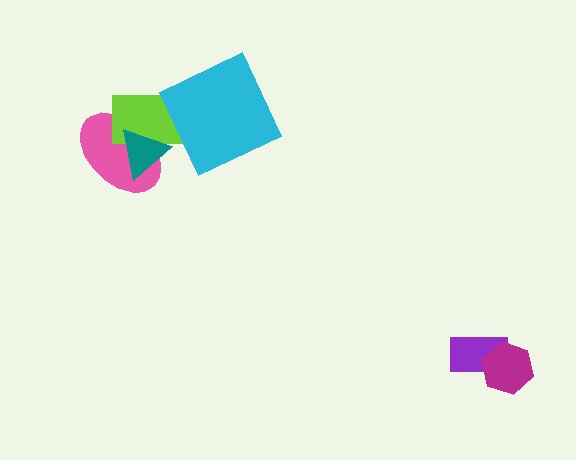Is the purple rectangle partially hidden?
Yes, it is partially covered by another shape.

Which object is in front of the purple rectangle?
The magenta hexagon is in front of the purple rectangle.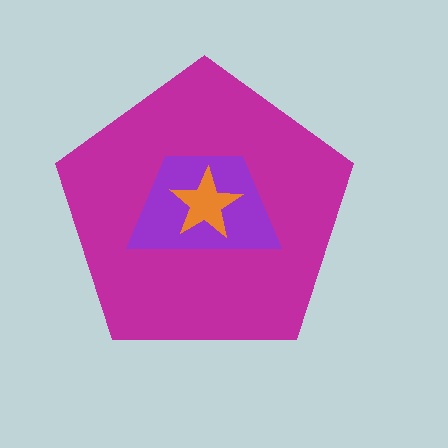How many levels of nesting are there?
3.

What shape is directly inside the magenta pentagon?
The purple trapezoid.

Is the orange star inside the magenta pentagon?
Yes.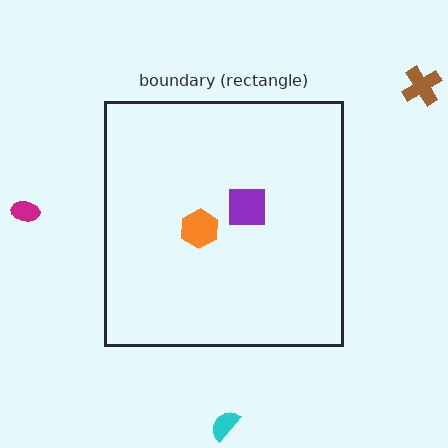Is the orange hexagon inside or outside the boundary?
Inside.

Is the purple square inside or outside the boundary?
Inside.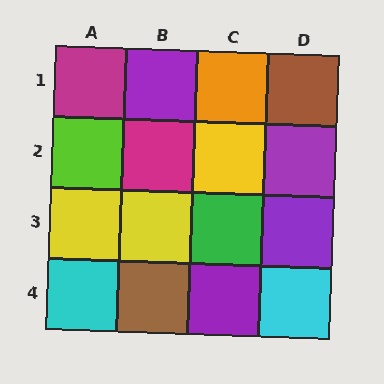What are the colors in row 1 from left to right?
Magenta, purple, orange, brown.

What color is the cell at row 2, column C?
Yellow.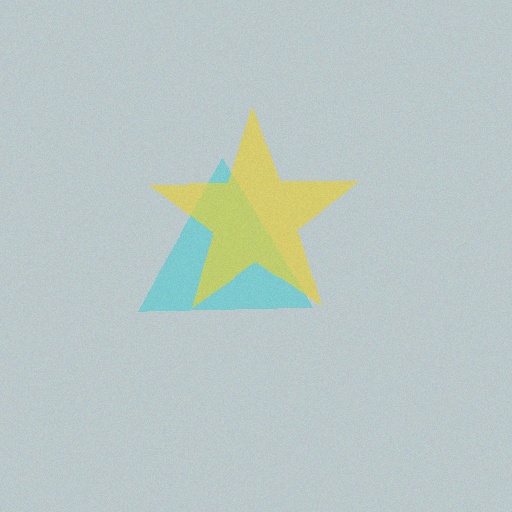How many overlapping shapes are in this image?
There are 2 overlapping shapes in the image.